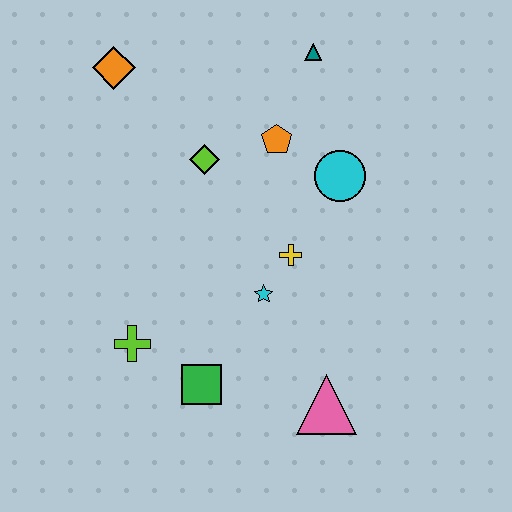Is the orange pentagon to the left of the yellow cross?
Yes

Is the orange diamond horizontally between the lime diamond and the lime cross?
No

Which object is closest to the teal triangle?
The orange pentagon is closest to the teal triangle.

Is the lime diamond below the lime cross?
No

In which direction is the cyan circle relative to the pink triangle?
The cyan circle is above the pink triangle.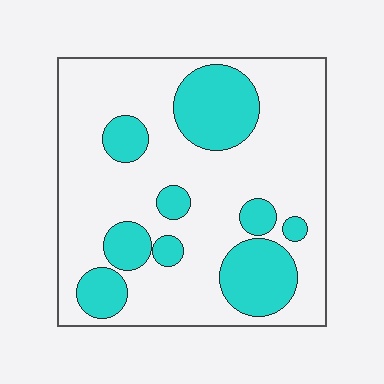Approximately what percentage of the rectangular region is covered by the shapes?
Approximately 30%.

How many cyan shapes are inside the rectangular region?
9.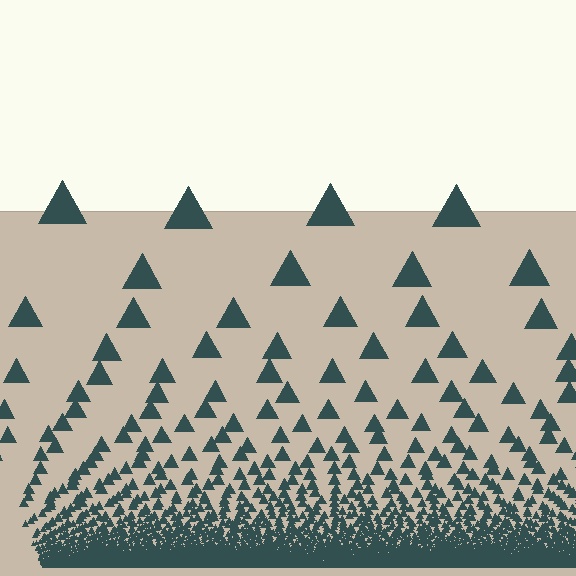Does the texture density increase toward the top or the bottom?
Density increases toward the bottom.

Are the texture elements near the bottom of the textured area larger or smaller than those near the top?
Smaller. The gradient is inverted — elements near the bottom are smaller and denser.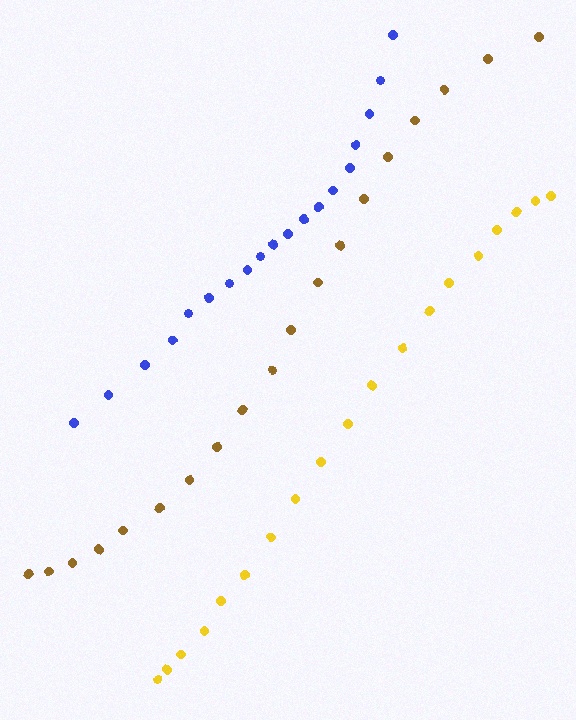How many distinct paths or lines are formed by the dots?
There are 3 distinct paths.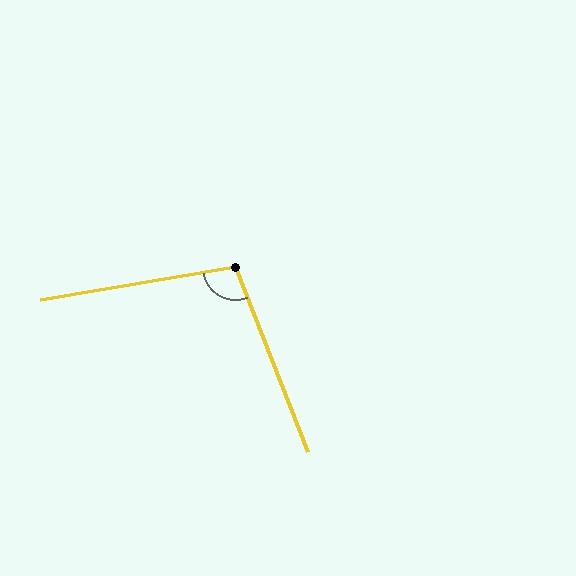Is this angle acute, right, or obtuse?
It is obtuse.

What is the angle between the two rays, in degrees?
Approximately 102 degrees.